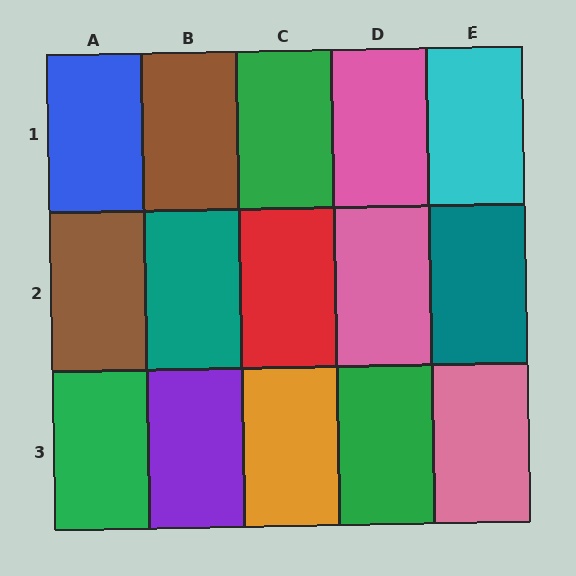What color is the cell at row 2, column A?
Brown.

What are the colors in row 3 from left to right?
Green, purple, orange, green, pink.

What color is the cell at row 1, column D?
Pink.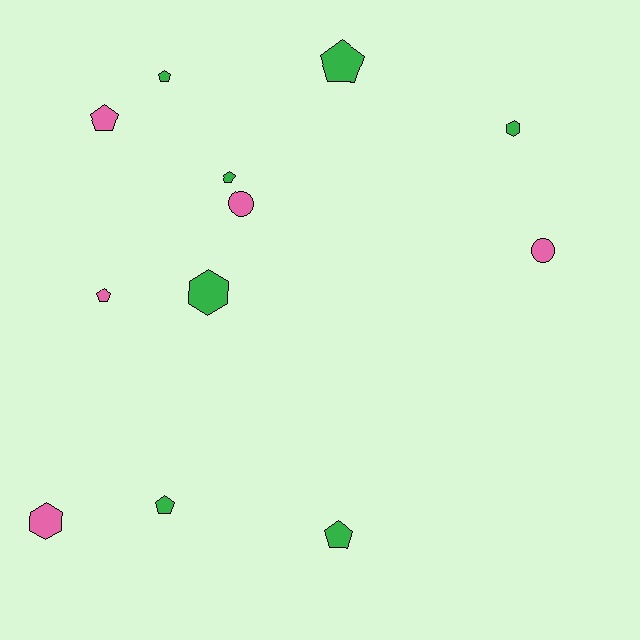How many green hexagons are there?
There are 2 green hexagons.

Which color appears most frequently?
Green, with 7 objects.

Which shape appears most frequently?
Pentagon, with 7 objects.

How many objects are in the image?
There are 12 objects.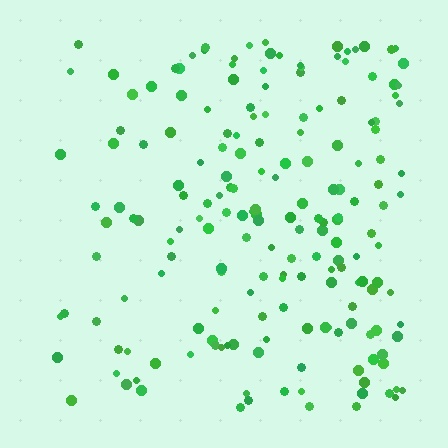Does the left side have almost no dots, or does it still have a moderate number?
Still a moderate number, just noticeably fewer than the right.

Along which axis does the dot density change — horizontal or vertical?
Horizontal.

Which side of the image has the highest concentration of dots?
The right.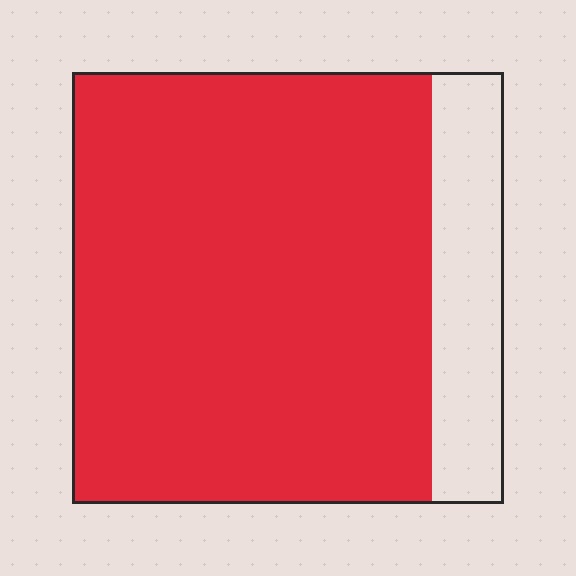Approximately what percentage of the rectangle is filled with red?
Approximately 85%.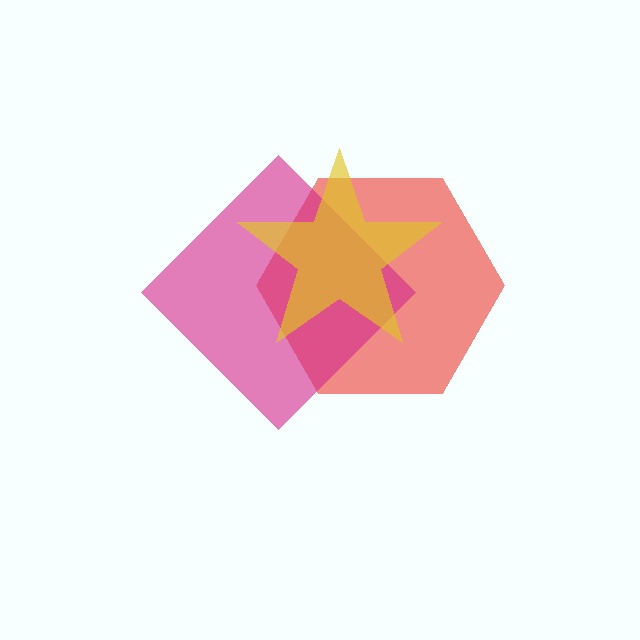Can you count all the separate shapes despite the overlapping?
Yes, there are 3 separate shapes.